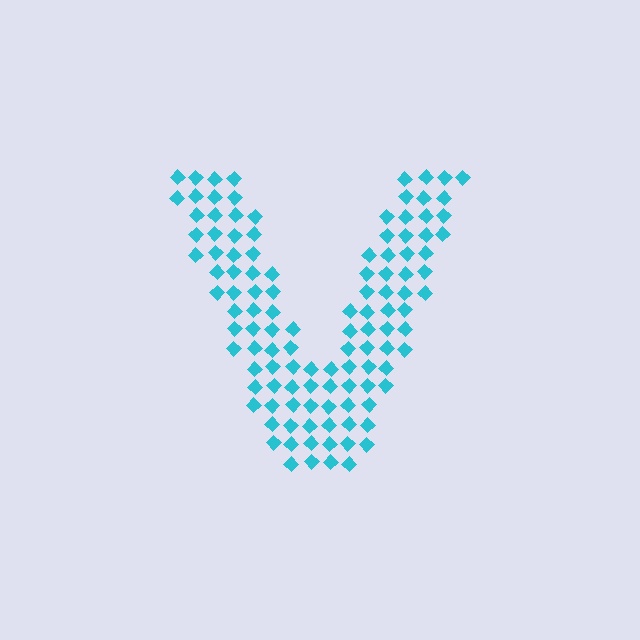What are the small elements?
The small elements are diamonds.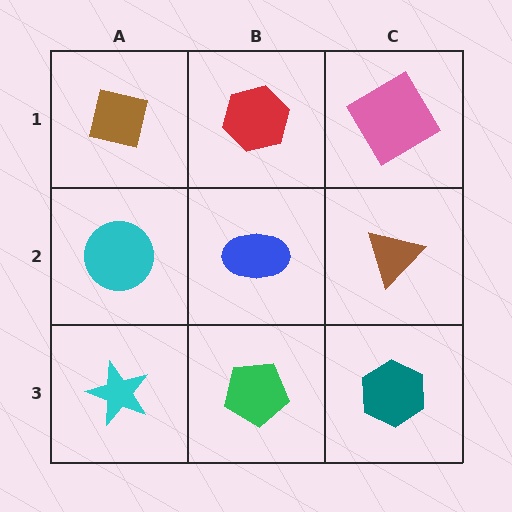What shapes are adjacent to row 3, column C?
A brown triangle (row 2, column C), a green pentagon (row 3, column B).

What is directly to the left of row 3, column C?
A green pentagon.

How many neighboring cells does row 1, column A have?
2.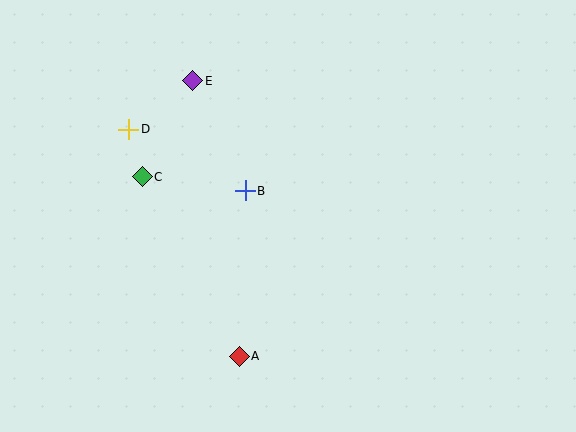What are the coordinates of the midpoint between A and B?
The midpoint between A and B is at (242, 273).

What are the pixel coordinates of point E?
Point E is at (193, 81).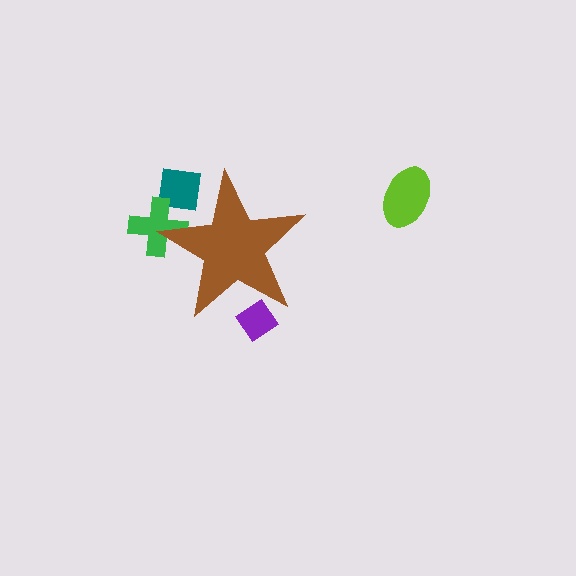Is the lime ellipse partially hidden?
No, the lime ellipse is fully visible.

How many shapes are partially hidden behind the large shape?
3 shapes are partially hidden.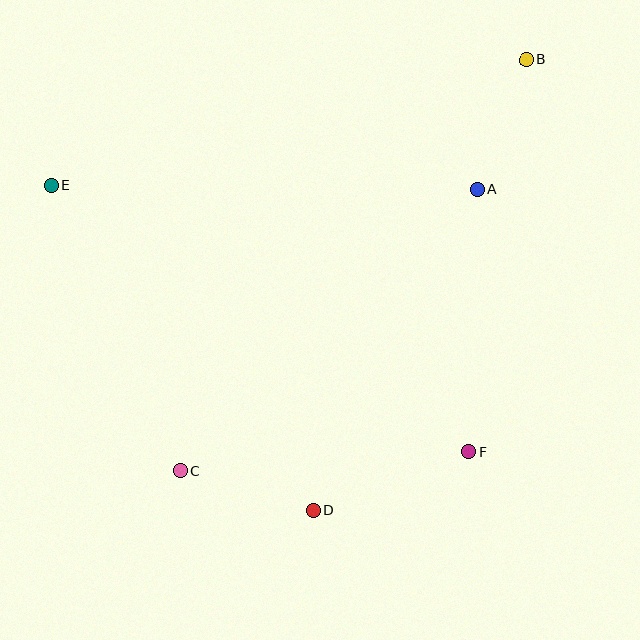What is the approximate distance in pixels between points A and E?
The distance between A and E is approximately 426 pixels.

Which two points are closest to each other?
Points A and B are closest to each other.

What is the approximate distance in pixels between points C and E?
The distance between C and E is approximately 313 pixels.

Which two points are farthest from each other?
Points B and C are farthest from each other.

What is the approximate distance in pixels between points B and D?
The distance between B and D is approximately 498 pixels.